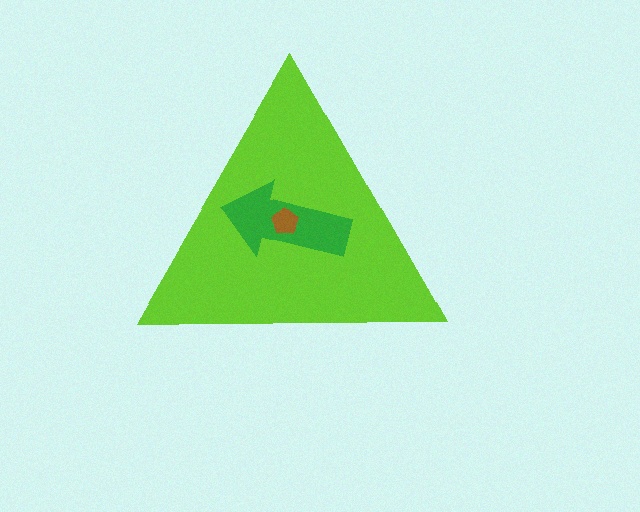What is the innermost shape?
The brown pentagon.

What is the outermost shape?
The lime triangle.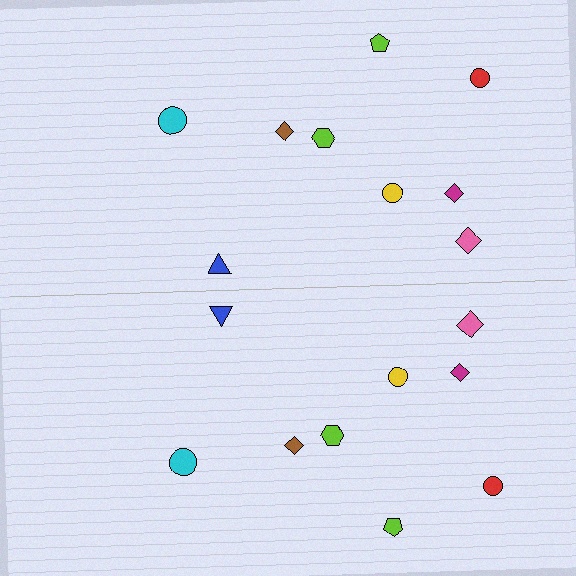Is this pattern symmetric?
Yes, this pattern has bilateral (reflection) symmetry.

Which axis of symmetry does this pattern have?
The pattern has a horizontal axis of symmetry running through the center of the image.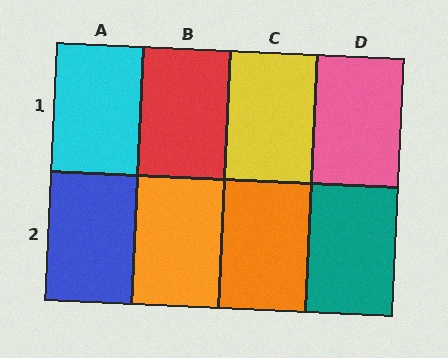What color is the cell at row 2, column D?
Teal.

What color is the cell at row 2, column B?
Orange.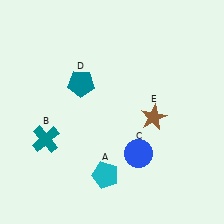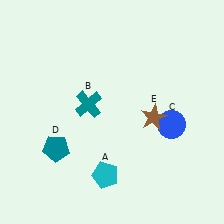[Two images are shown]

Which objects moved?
The objects that moved are: the teal cross (B), the blue circle (C), the teal pentagon (D).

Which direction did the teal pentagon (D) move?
The teal pentagon (D) moved down.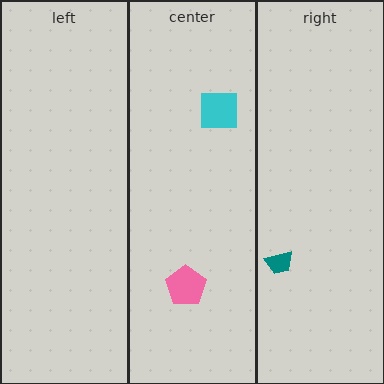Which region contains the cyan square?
The center region.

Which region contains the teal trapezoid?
The right region.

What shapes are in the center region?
The pink pentagon, the cyan square.